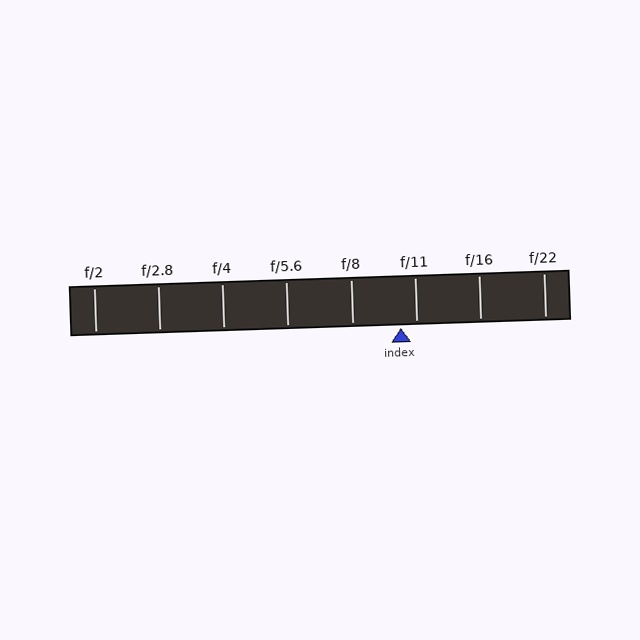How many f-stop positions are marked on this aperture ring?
There are 8 f-stop positions marked.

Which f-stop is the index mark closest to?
The index mark is closest to f/11.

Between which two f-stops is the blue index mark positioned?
The index mark is between f/8 and f/11.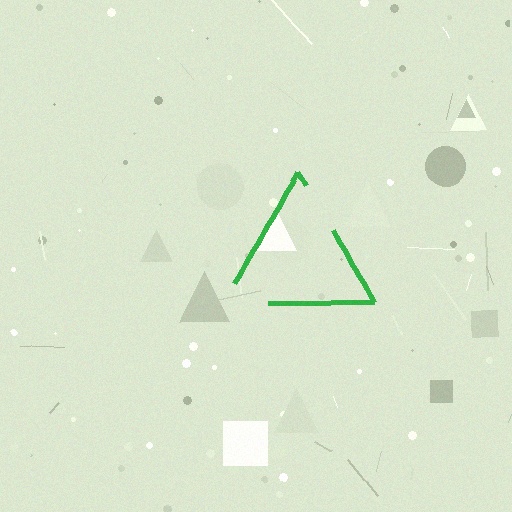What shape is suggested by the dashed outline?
The dashed outline suggests a triangle.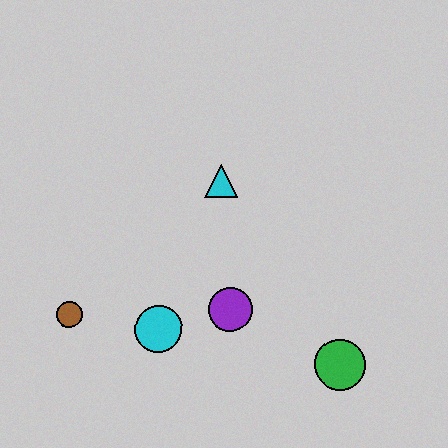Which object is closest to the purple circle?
The cyan circle is closest to the purple circle.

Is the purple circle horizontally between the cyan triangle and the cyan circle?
No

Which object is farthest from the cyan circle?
The green circle is farthest from the cyan circle.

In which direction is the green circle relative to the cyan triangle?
The green circle is below the cyan triangle.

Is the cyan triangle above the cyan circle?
Yes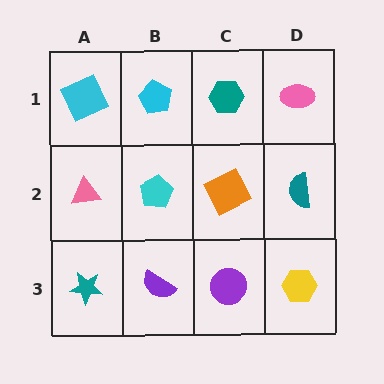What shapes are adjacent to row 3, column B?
A cyan pentagon (row 2, column B), a teal star (row 3, column A), a purple circle (row 3, column C).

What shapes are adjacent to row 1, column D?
A teal semicircle (row 2, column D), a teal hexagon (row 1, column C).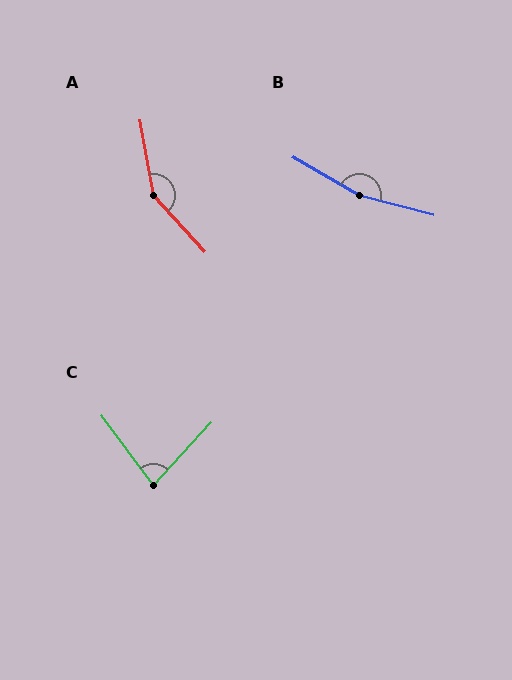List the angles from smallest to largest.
C (79°), A (148°), B (164°).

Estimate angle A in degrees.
Approximately 148 degrees.